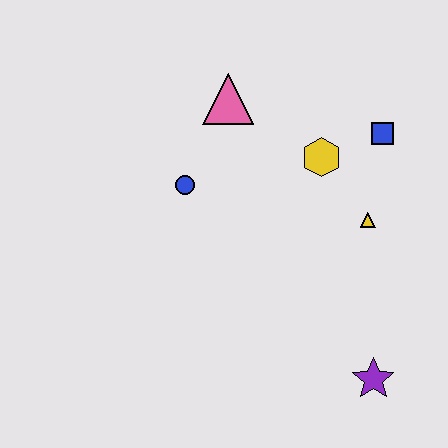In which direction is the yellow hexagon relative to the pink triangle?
The yellow hexagon is to the right of the pink triangle.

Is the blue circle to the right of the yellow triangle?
No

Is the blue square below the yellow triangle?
No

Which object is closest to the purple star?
The yellow triangle is closest to the purple star.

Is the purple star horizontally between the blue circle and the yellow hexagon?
No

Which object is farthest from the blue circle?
The purple star is farthest from the blue circle.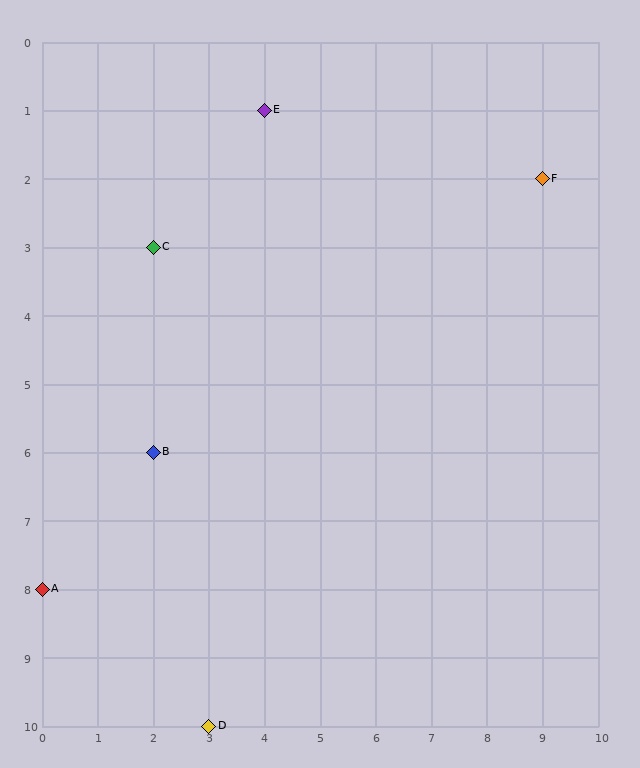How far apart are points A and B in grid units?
Points A and B are 2 columns and 2 rows apart (about 2.8 grid units diagonally).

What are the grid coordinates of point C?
Point C is at grid coordinates (2, 3).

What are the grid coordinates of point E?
Point E is at grid coordinates (4, 1).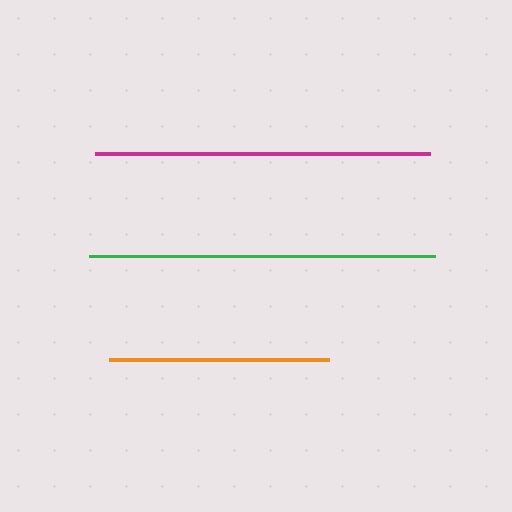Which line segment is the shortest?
The orange line is the shortest at approximately 220 pixels.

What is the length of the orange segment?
The orange segment is approximately 220 pixels long.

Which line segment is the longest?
The green line is the longest at approximately 346 pixels.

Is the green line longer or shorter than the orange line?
The green line is longer than the orange line.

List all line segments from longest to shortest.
From longest to shortest: green, magenta, orange.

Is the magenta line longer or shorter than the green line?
The green line is longer than the magenta line.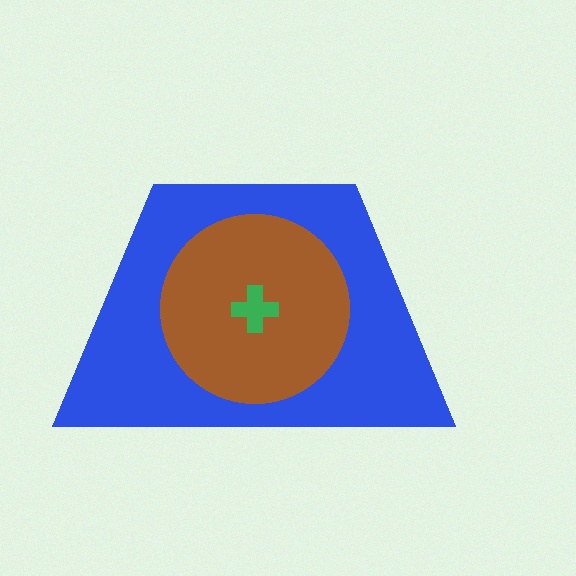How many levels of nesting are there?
3.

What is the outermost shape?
The blue trapezoid.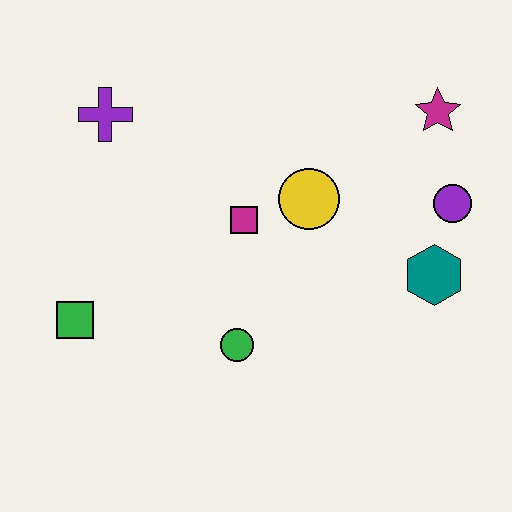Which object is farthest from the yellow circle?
The green square is farthest from the yellow circle.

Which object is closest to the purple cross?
The magenta square is closest to the purple cross.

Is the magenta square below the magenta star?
Yes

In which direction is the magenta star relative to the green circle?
The magenta star is above the green circle.